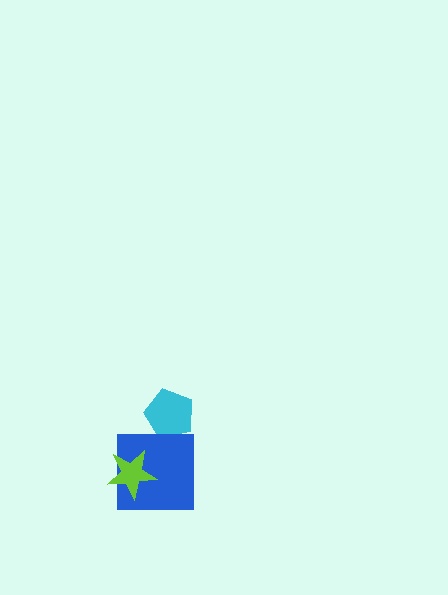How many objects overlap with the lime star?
1 object overlaps with the lime star.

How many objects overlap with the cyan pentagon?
0 objects overlap with the cyan pentagon.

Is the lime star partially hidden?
No, no other shape covers it.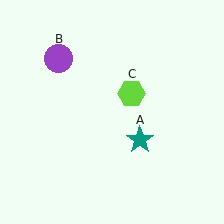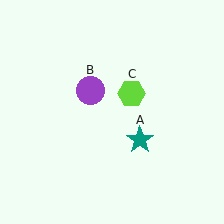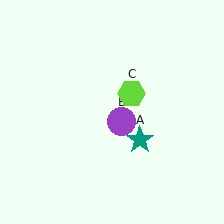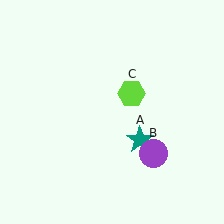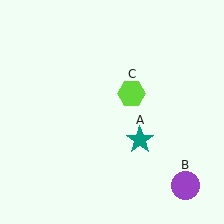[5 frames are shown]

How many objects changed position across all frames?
1 object changed position: purple circle (object B).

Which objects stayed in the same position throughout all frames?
Teal star (object A) and lime hexagon (object C) remained stationary.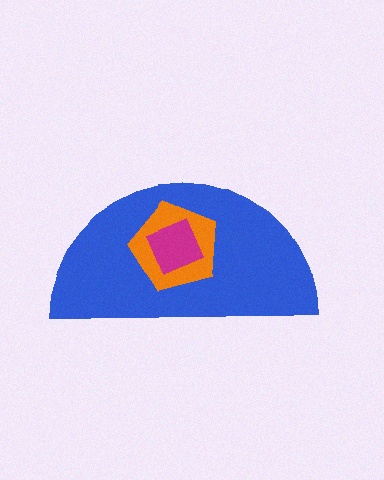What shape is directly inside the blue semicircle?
The orange pentagon.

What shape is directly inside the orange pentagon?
The magenta diamond.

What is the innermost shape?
The magenta diamond.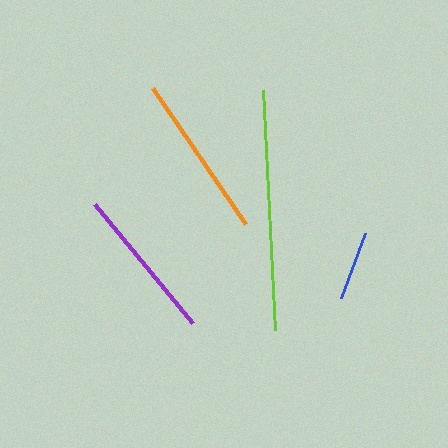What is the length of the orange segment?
The orange segment is approximately 165 pixels long.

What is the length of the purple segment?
The purple segment is approximately 154 pixels long.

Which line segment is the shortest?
The blue line is the shortest at approximately 69 pixels.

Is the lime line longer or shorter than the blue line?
The lime line is longer than the blue line.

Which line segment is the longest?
The lime line is the longest at approximately 240 pixels.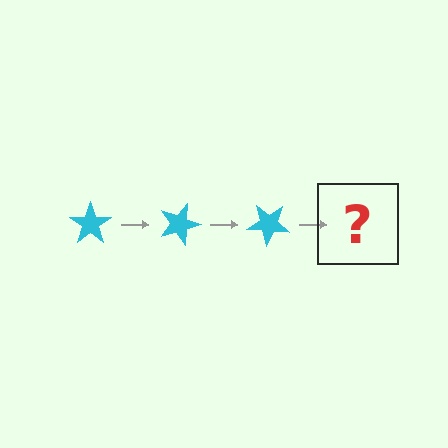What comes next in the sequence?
The next element should be a cyan star rotated 60 degrees.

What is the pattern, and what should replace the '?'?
The pattern is that the star rotates 20 degrees each step. The '?' should be a cyan star rotated 60 degrees.